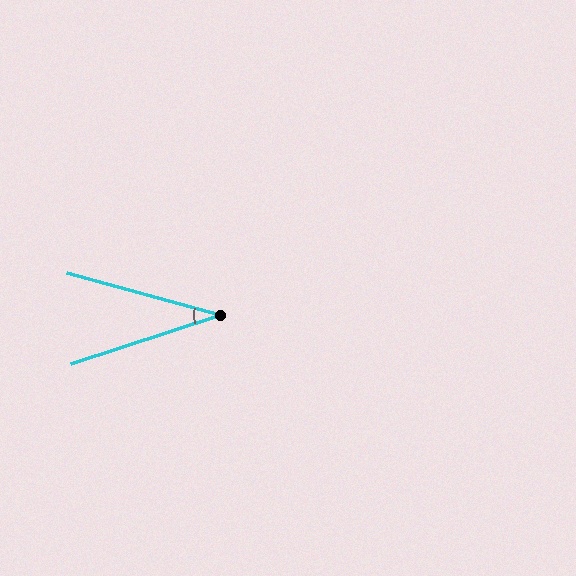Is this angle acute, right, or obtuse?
It is acute.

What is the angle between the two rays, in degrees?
Approximately 33 degrees.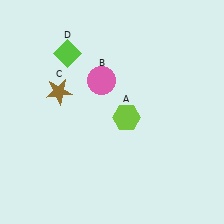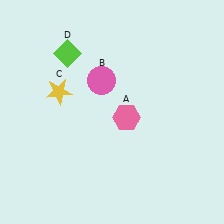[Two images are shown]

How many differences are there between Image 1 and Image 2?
There are 2 differences between the two images.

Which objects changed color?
A changed from lime to pink. C changed from brown to yellow.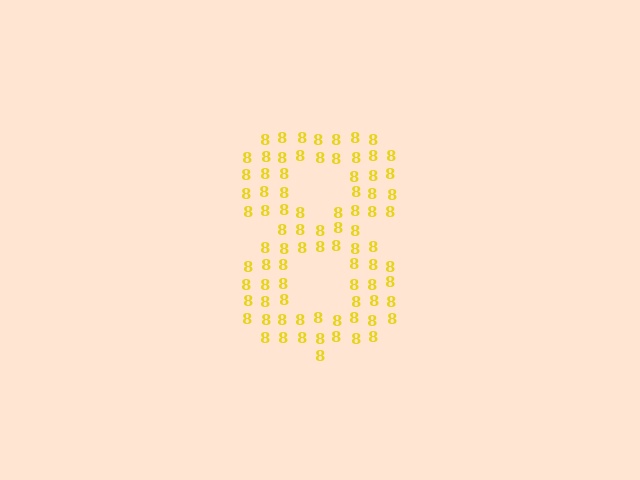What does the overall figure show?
The overall figure shows the digit 8.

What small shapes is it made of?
It is made of small digit 8's.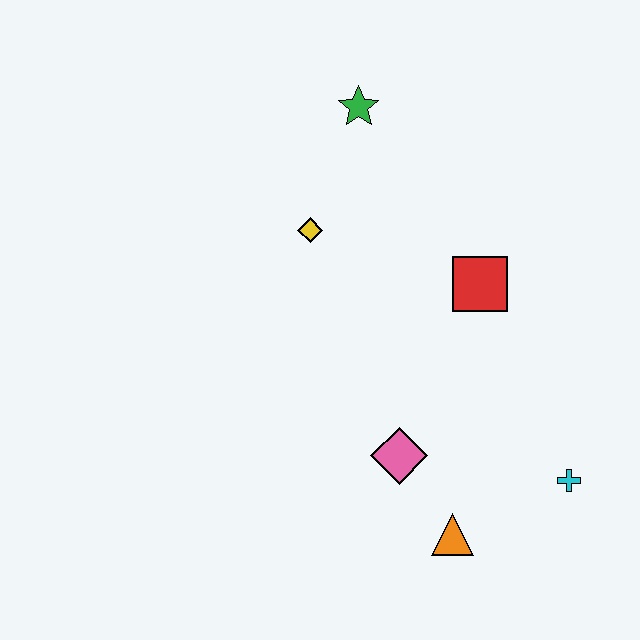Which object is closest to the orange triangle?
The pink diamond is closest to the orange triangle.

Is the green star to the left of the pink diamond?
Yes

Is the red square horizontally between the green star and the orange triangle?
No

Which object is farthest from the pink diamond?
The green star is farthest from the pink diamond.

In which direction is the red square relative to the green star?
The red square is below the green star.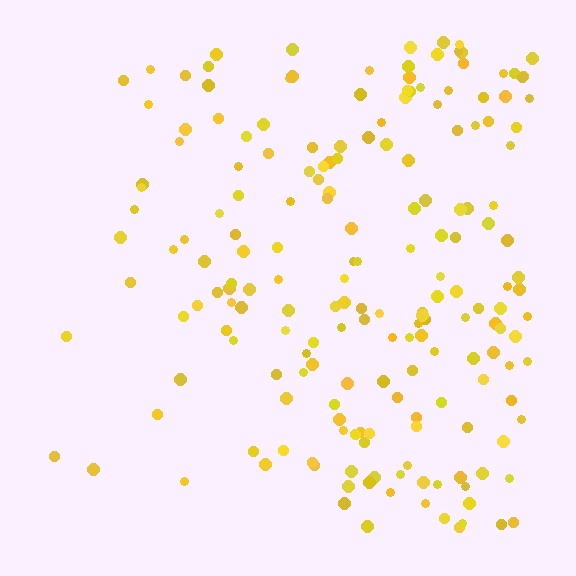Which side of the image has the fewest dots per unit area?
The left.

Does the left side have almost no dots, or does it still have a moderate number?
Still a moderate number, just noticeably fewer than the right.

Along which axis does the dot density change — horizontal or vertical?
Horizontal.